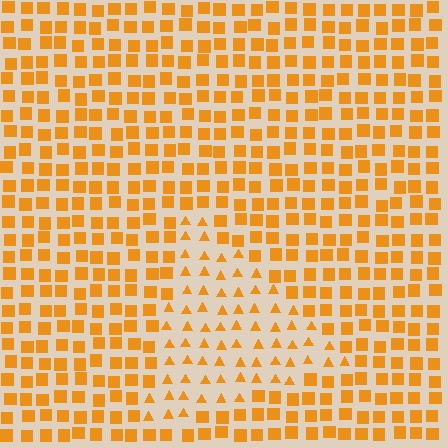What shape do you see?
I see a triangle.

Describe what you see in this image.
The image is filled with small orange elements arranged in a uniform grid. A triangle-shaped region contains triangles, while the surrounding area contains squares. The boundary is defined purely by the change in element shape.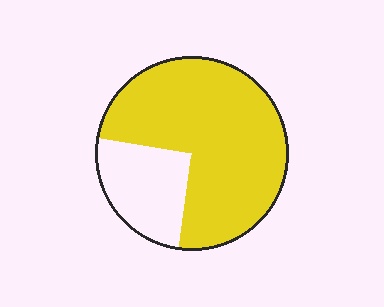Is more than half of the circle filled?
Yes.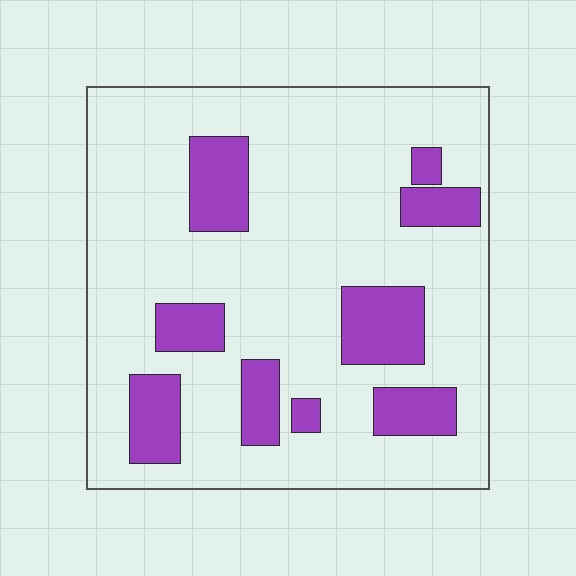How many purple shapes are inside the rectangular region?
9.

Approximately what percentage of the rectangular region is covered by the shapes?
Approximately 20%.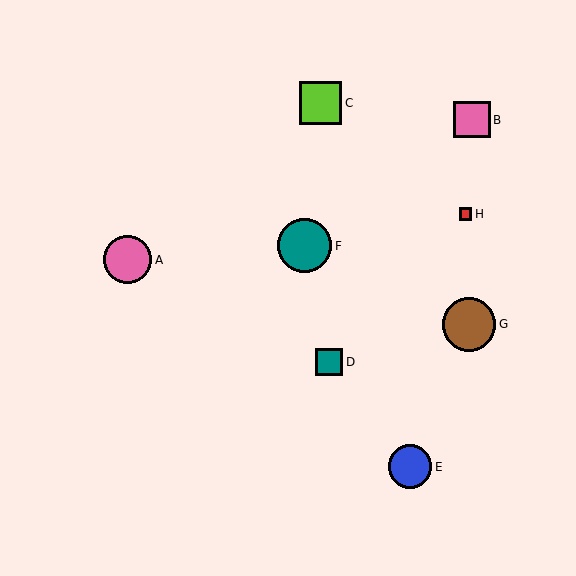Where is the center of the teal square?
The center of the teal square is at (329, 362).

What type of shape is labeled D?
Shape D is a teal square.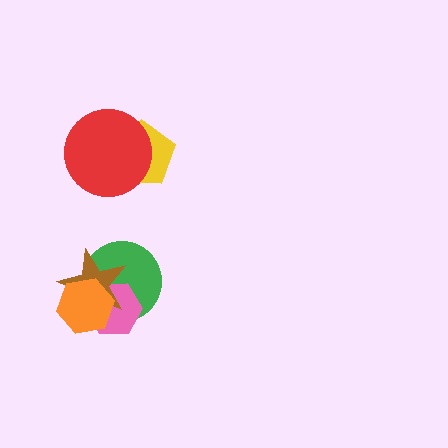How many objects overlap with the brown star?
3 objects overlap with the brown star.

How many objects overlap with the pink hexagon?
3 objects overlap with the pink hexagon.